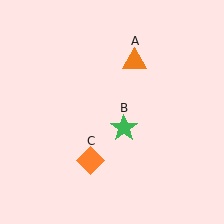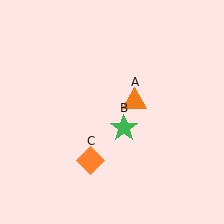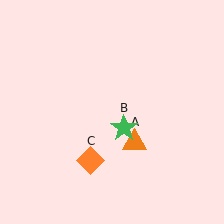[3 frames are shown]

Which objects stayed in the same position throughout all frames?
Green star (object B) and orange diamond (object C) remained stationary.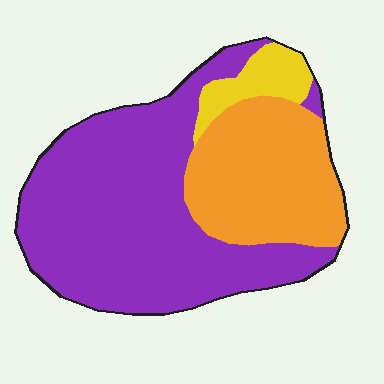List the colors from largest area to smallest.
From largest to smallest: purple, orange, yellow.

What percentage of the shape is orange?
Orange covers around 30% of the shape.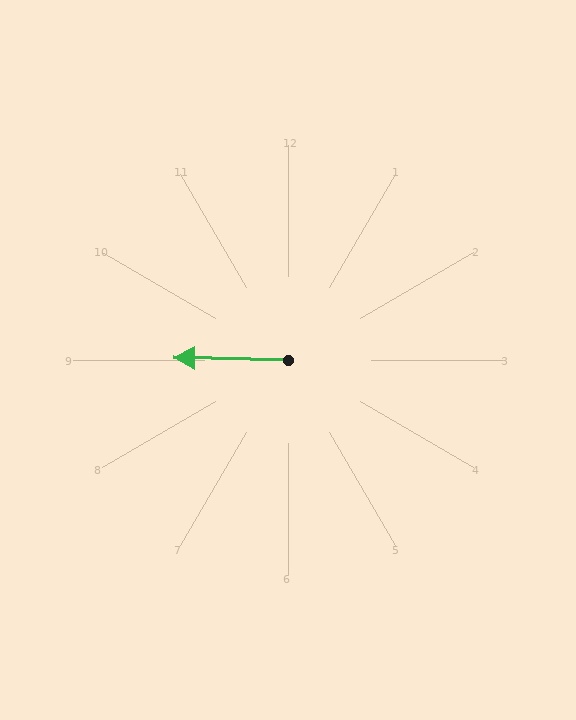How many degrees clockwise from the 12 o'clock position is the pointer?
Approximately 271 degrees.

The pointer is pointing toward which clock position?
Roughly 9 o'clock.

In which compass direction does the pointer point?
West.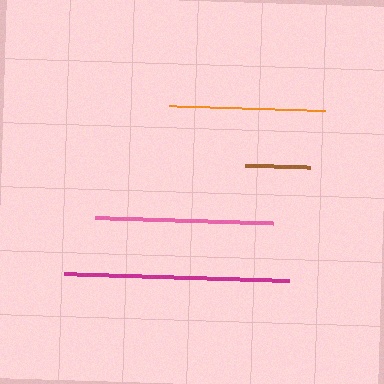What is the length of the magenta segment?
The magenta segment is approximately 225 pixels long.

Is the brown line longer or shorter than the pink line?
The pink line is longer than the brown line.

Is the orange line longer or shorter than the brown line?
The orange line is longer than the brown line.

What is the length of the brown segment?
The brown segment is approximately 65 pixels long.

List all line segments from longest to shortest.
From longest to shortest: magenta, pink, orange, brown.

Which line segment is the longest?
The magenta line is the longest at approximately 225 pixels.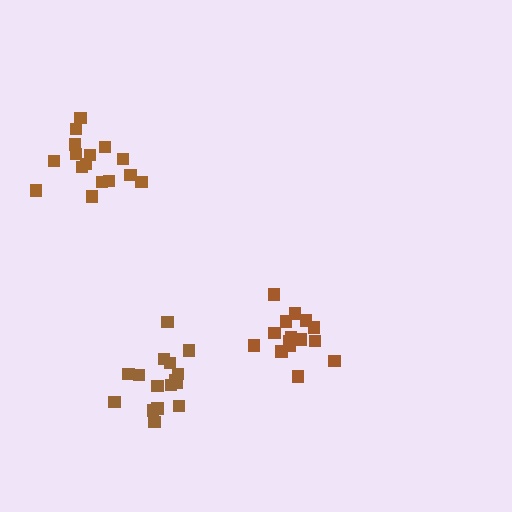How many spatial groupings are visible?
There are 3 spatial groupings.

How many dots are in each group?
Group 1: 16 dots, Group 2: 15 dots, Group 3: 16 dots (47 total).